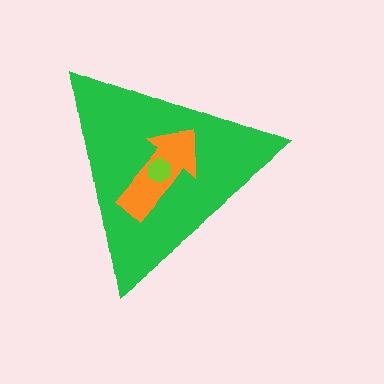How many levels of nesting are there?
3.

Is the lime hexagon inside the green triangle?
Yes.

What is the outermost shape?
The green triangle.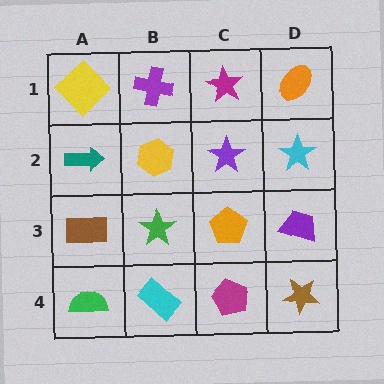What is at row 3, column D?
A purple trapezoid.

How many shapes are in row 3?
4 shapes.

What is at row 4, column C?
A magenta pentagon.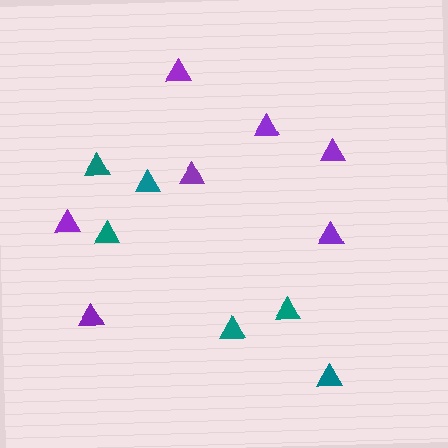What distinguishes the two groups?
There are 2 groups: one group of purple triangles (7) and one group of teal triangles (6).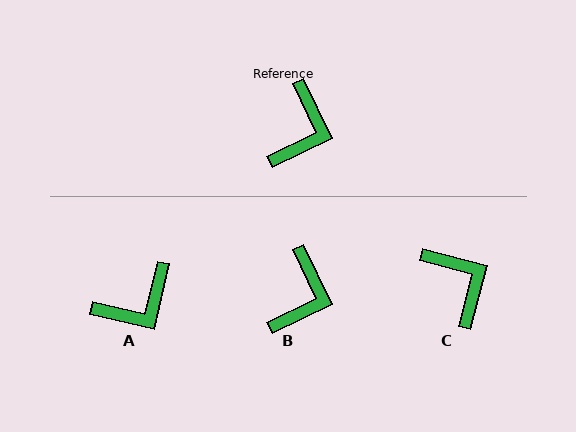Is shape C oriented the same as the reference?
No, it is off by about 50 degrees.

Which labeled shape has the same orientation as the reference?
B.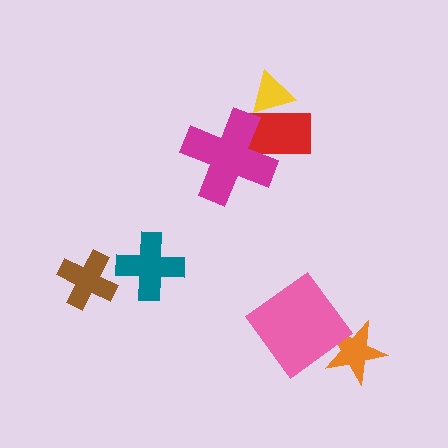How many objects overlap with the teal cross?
0 objects overlap with the teal cross.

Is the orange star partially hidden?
Yes, it is partially covered by another shape.